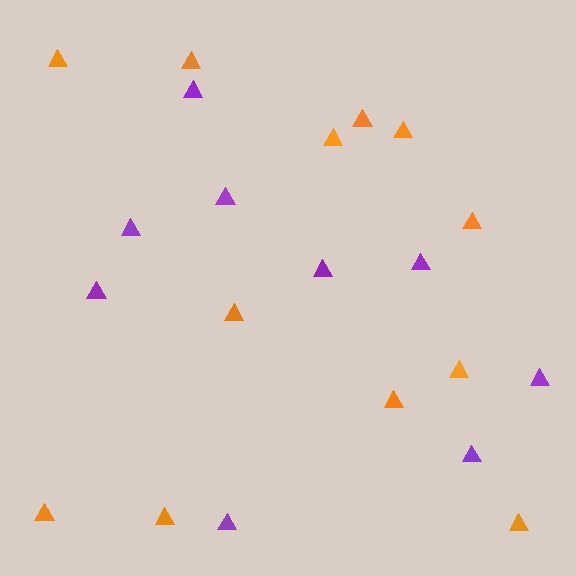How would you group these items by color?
There are 2 groups: one group of orange triangles (12) and one group of purple triangles (9).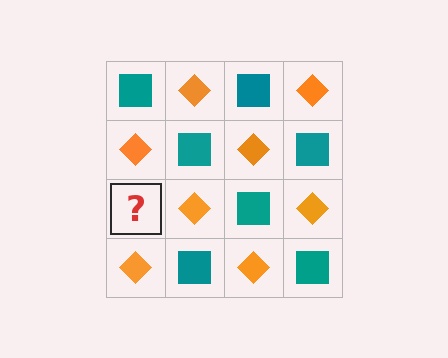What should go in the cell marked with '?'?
The missing cell should contain a teal square.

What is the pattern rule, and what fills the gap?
The rule is that it alternates teal square and orange diamond in a checkerboard pattern. The gap should be filled with a teal square.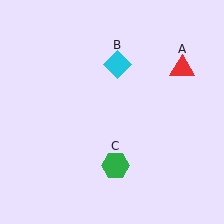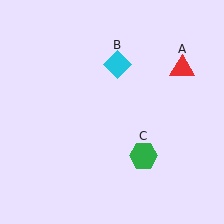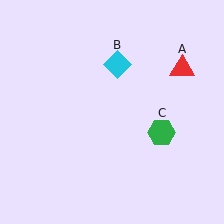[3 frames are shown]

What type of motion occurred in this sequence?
The green hexagon (object C) rotated counterclockwise around the center of the scene.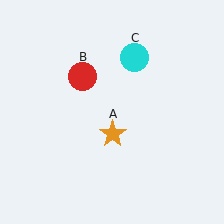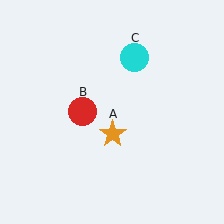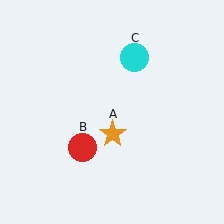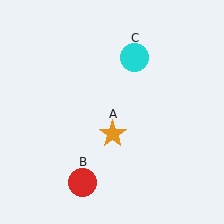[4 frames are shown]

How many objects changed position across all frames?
1 object changed position: red circle (object B).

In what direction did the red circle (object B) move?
The red circle (object B) moved down.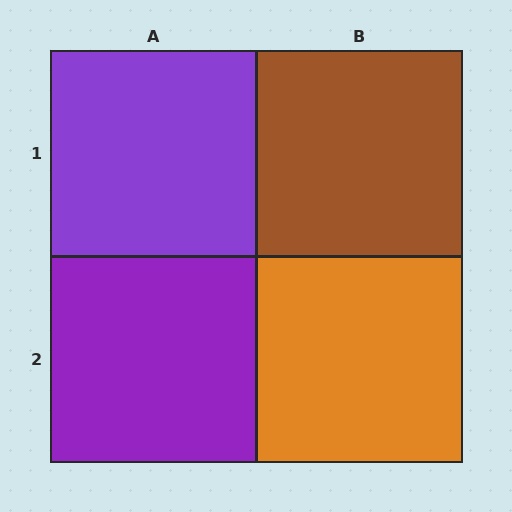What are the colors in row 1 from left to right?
Purple, brown.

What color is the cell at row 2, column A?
Purple.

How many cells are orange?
1 cell is orange.